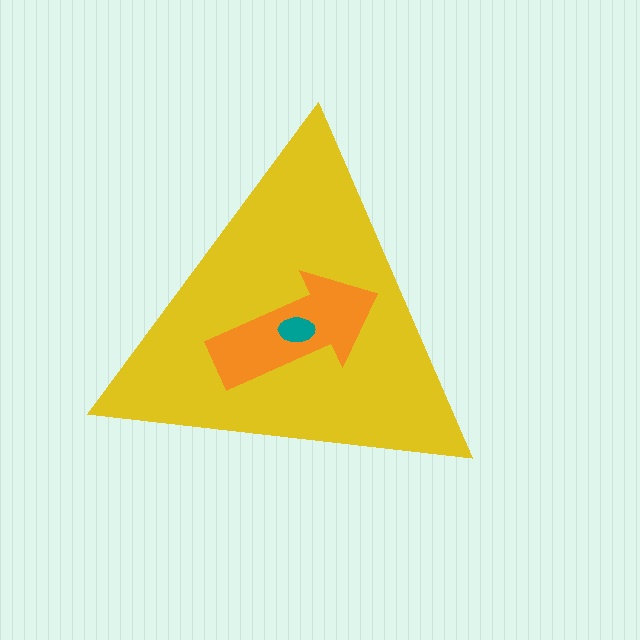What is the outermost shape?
The yellow triangle.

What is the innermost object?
The teal ellipse.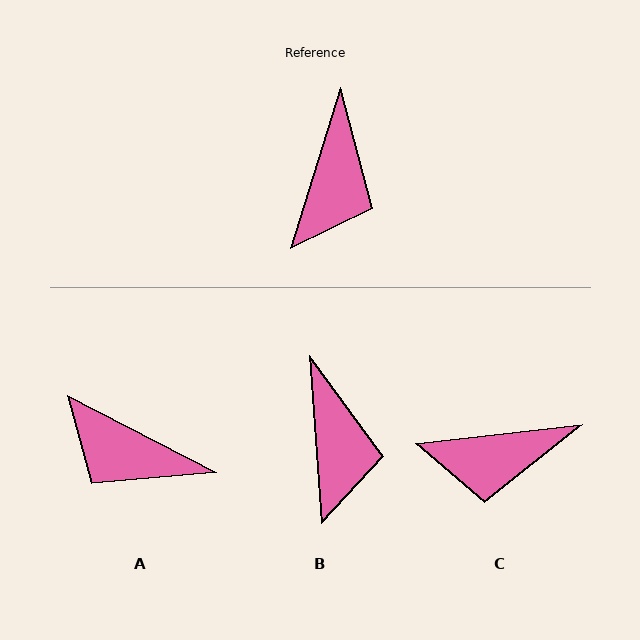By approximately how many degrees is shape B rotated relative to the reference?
Approximately 21 degrees counter-clockwise.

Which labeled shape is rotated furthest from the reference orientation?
A, about 100 degrees away.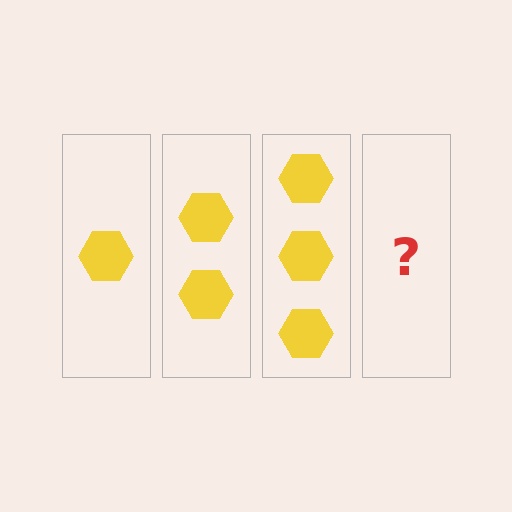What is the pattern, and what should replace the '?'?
The pattern is that each step adds one more hexagon. The '?' should be 4 hexagons.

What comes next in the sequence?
The next element should be 4 hexagons.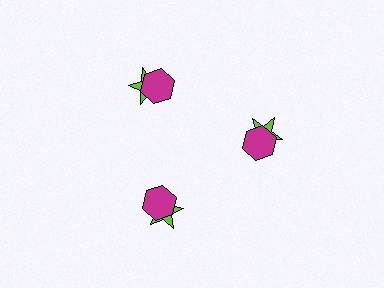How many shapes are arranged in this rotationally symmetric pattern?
There are 6 shapes, arranged in 3 groups of 2.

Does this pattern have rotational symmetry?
Yes, this pattern has 3-fold rotational symmetry. It looks the same after rotating 120 degrees around the center.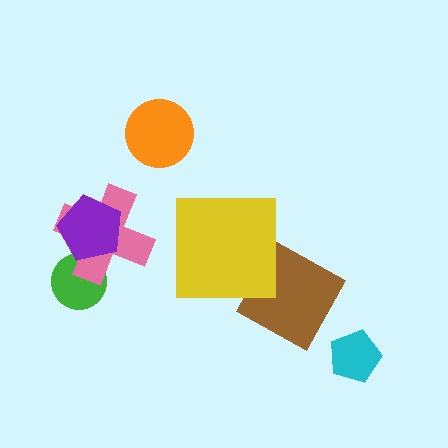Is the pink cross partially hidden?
Yes, it is partially covered by another shape.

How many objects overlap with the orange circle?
0 objects overlap with the orange circle.